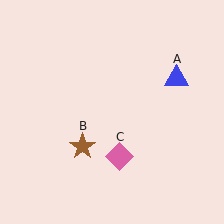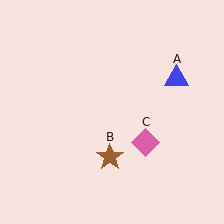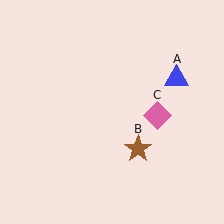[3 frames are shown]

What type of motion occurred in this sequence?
The brown star (object B), pink diamond (object C) rotated counterclockwise around the center of the scene.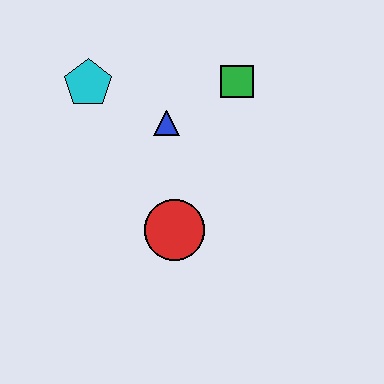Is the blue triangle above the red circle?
Yes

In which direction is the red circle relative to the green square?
The red circle is below the green square.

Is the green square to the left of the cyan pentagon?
No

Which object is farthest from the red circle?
The cyan pentagon is farthest from the red circle.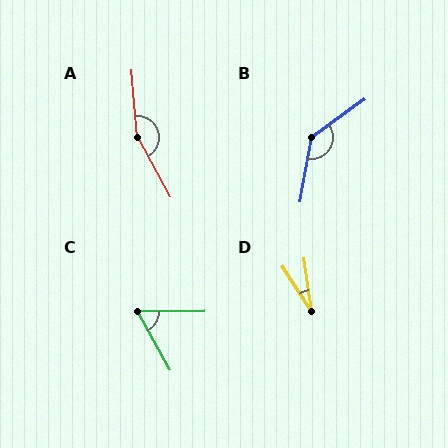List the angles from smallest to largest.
D (25°), C (62°), B (136°), A (157°).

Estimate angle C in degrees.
Approximately 62 degrees.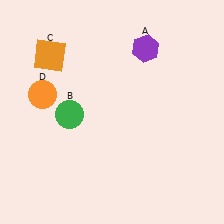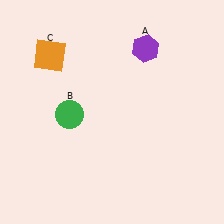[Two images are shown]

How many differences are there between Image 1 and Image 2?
There is 1 difference between the two images.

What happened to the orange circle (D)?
The orange circle (D) was removed in Image 2. It was in the top-left area of Image 1.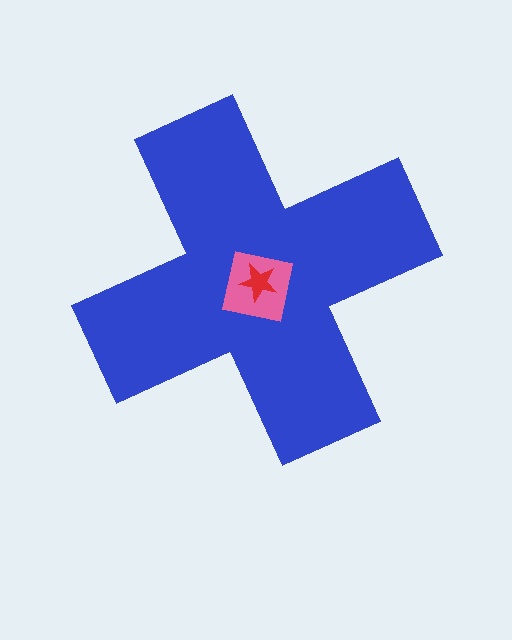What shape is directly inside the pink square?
The red star.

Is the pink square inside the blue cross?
Yes.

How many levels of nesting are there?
3.